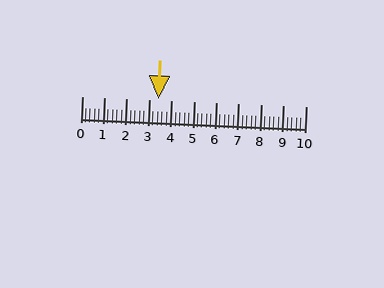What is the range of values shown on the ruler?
The ruler shows values from 0 to 10.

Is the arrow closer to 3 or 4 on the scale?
The arrow is closer to 3.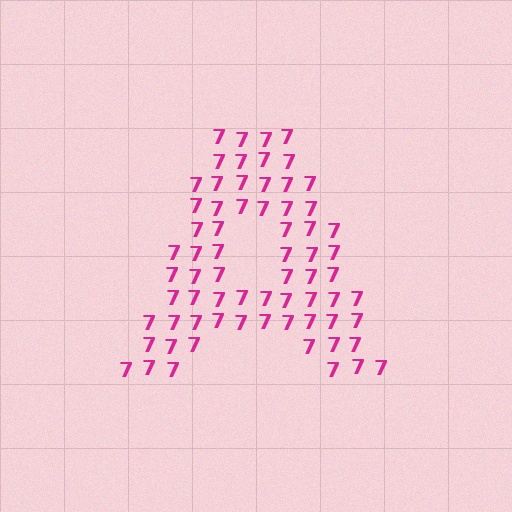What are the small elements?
The small elements are digit 7's.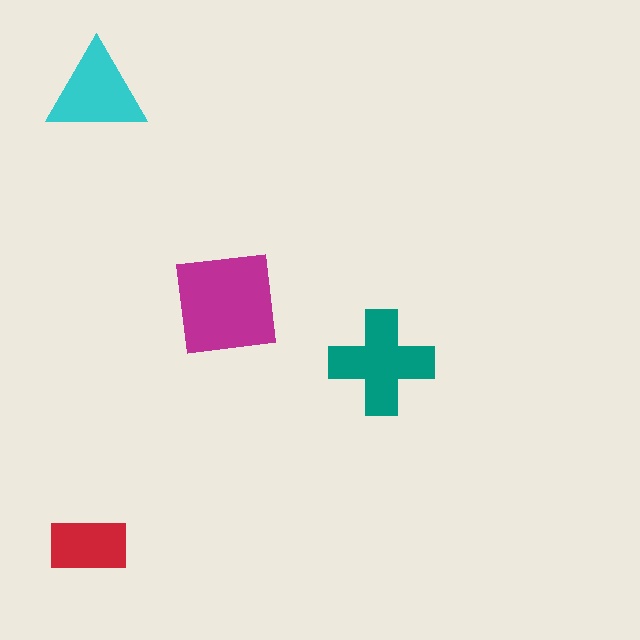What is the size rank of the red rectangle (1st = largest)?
4th.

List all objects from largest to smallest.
The magenta square, the teal cross, the cyan triangle, the red rectangle.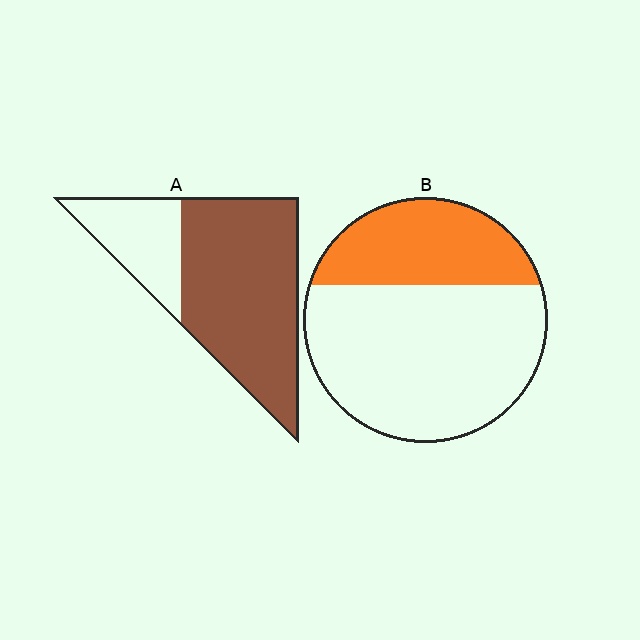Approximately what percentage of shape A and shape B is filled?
A is approximately 75% and B is approximately 30%.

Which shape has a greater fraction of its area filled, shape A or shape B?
Shape A.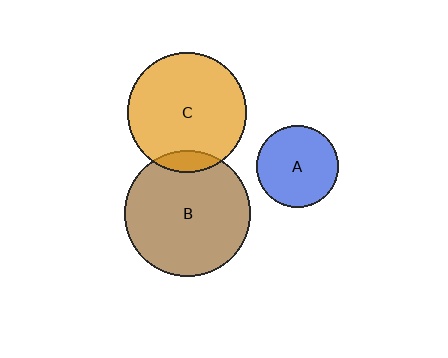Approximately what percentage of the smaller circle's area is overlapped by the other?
Approximately 10%.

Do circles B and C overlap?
Yes.